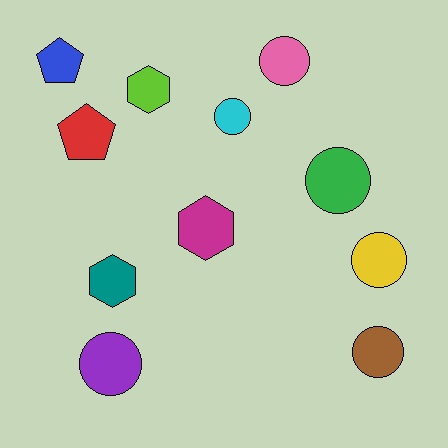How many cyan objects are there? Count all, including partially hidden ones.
There is 1 cyan object.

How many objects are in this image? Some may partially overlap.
There are 11 objects.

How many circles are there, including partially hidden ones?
There are 6 circles.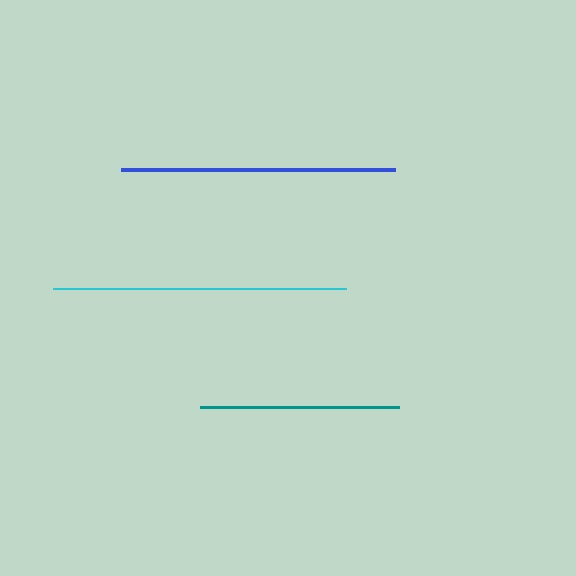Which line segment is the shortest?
The teal line is the shortest at approximately 199 pixels.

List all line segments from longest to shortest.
From longest to shortest: cyan, blue, teal.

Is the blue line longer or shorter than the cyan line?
The cyan line is longer than the blue line.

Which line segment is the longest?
The cyan line is the longest at approximately 293 pixels.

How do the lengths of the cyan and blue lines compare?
The cyan and blue lines are approximately the same length.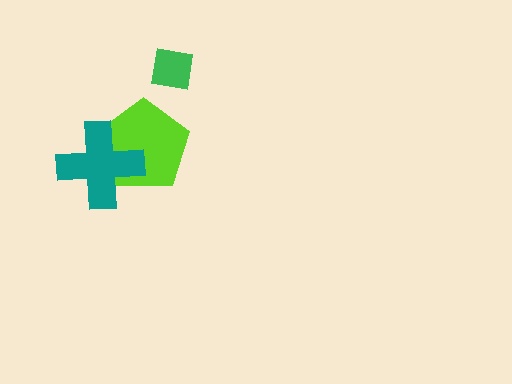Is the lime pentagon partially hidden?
Yes, it is partially covered by another shape.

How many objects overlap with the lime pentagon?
1 object overlaps with the lime pentagon.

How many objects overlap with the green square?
0 objects overlap with the green square.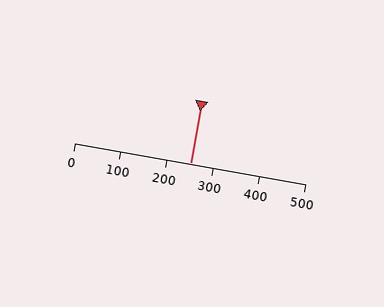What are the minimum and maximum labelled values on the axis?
The axis runs from 0 to 500.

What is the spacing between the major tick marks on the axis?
The major ticks are spaced 100 apart.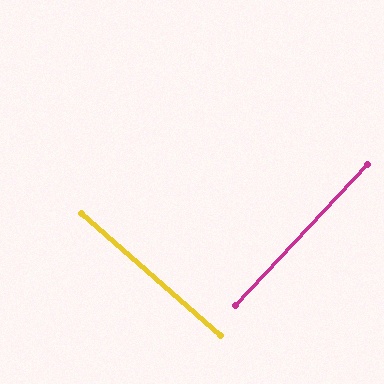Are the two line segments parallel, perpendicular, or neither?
Perpendicular — they meet at approximately 88°.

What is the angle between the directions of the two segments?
Approximately 88 degrees.